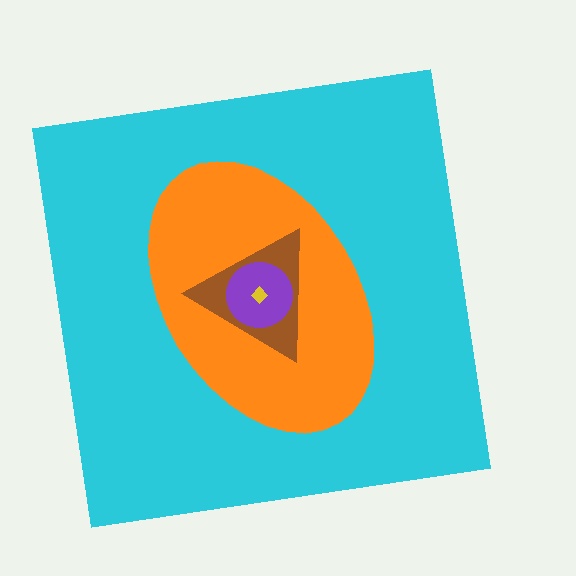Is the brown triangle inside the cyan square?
Yes.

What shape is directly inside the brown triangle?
The purple circle.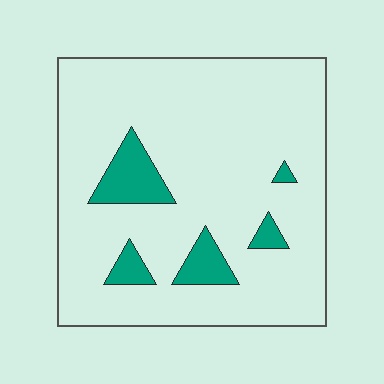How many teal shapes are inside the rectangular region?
5.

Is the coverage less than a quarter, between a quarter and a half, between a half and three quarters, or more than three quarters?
Less than a quarter.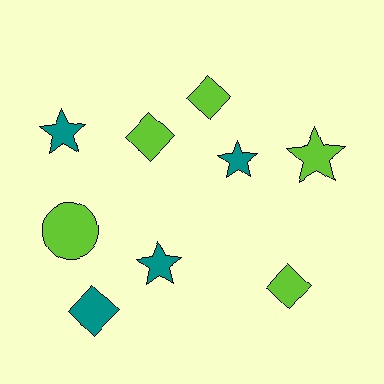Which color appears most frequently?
Lime, with 5 objects.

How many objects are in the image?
There are 9 objects.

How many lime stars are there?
There is 1 lime star.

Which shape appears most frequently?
Star, with 4 objects.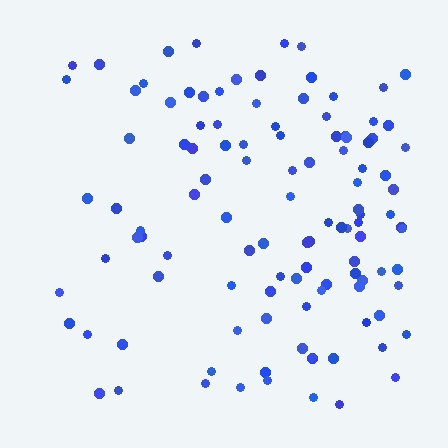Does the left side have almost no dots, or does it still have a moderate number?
Still a moderate number, just noticeably fewer than the right.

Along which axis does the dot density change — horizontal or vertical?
Horizontal.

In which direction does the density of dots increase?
From left to right, with the right side densest.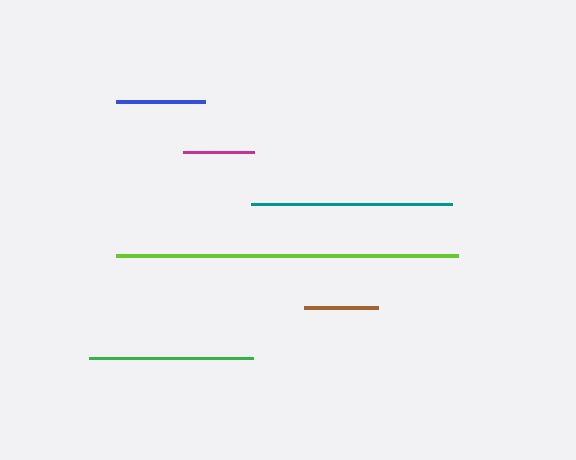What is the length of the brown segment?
The brown segment is approximately 74 pixels long.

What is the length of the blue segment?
The blue segment is approximately 89 pixels long.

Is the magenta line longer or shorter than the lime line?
The lime line is longer than the magenta line.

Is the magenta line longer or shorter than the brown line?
The brown line is longer than the magenta line.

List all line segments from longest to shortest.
From longest to shortest: lime, teal, green, blue, brown, magenta.